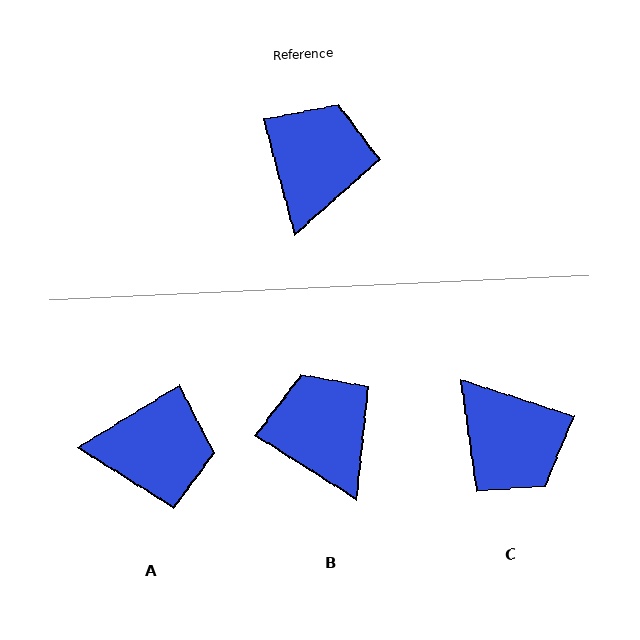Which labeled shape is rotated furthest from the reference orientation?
C, about 123 degrees away.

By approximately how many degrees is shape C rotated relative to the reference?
Approximately 123 degrees clockwise.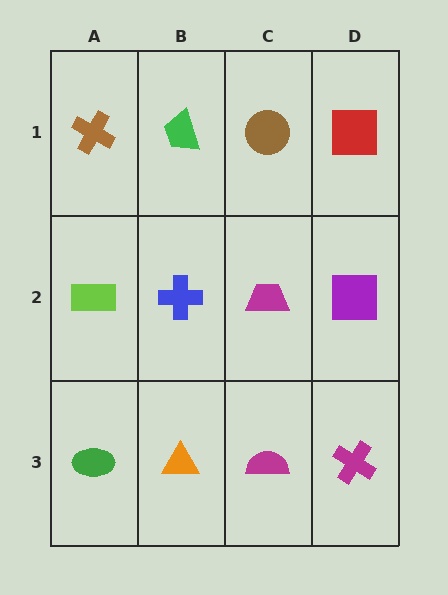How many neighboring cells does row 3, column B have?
3.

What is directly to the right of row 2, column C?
A purple square.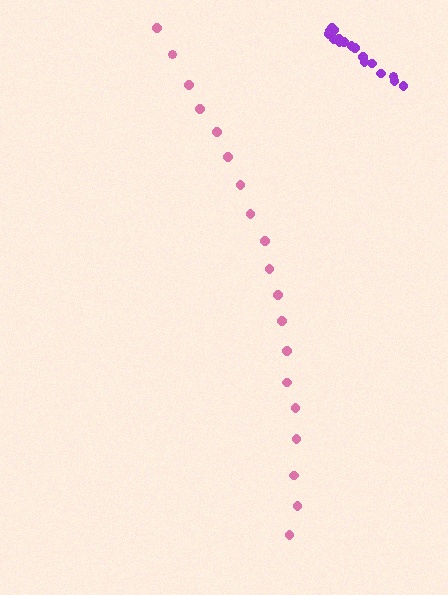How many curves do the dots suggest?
There are 2 distinct paths.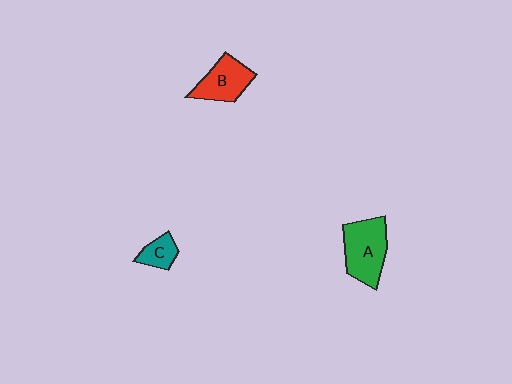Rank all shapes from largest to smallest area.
From largest to smallest: A (green), B (red), C (teal).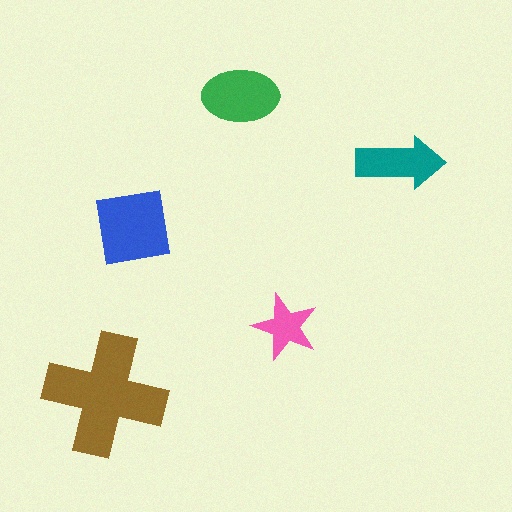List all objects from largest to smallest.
The brown cross, the blue square, the green ellipse, the teal arrow, the pink star.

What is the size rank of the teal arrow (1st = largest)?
4th.